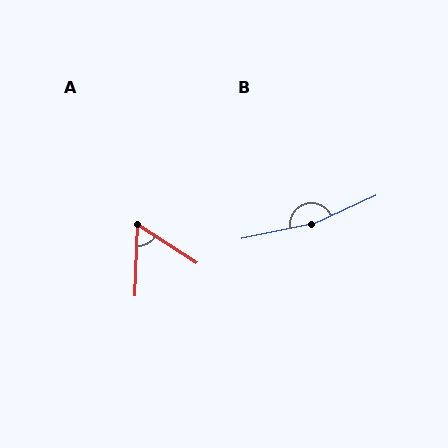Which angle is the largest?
B, at approximately 167 degrees.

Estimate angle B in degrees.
Approximately 167 degrees.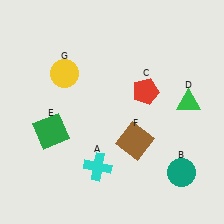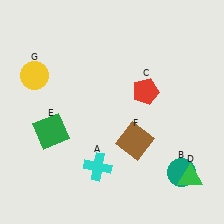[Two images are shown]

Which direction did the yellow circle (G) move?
The yellow circle (G) moved left.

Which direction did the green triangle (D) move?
The green triangle (D) moved down.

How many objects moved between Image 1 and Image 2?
2 objects moved between the two images.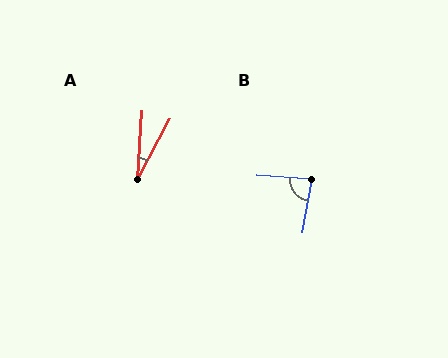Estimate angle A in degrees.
Approximately 24 degrees.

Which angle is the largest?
B, at approximately 83 degrees.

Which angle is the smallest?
A, at approximately 24 degrees.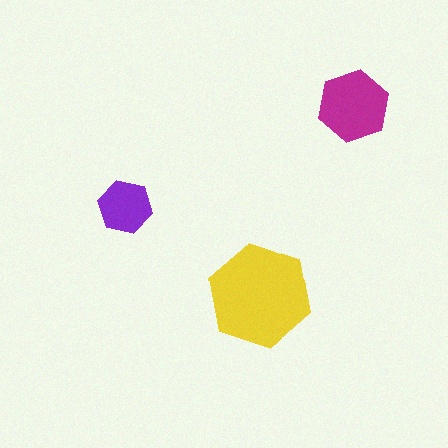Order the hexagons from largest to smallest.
the yellow one, the magenta one, the purple one.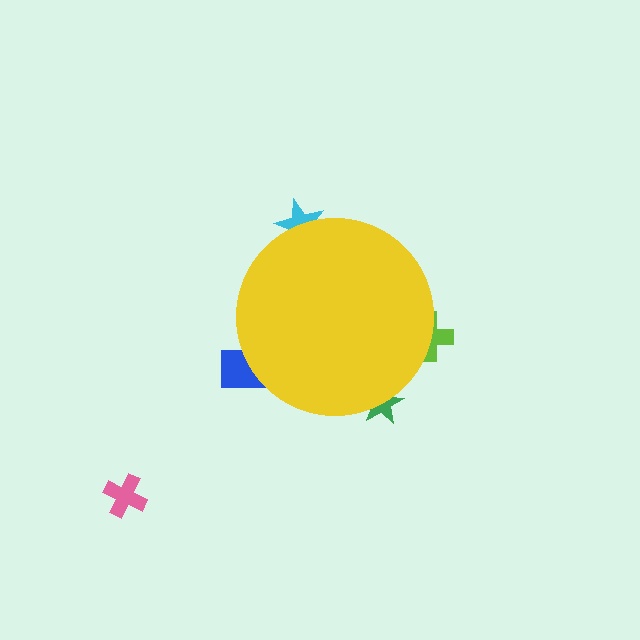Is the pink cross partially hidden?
No, the pink cross is fully visible.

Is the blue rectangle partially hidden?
Yes, the blue rectangle is partially hidden behind the yellow circle.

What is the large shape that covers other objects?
A yellow circle.